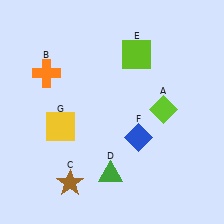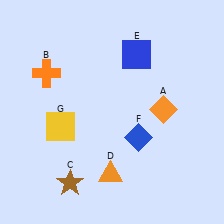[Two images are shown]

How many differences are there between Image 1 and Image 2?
There are 3 differences between the two images.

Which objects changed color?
A changed from lime to orange. D changed from green to orange. E changed from lime to blue.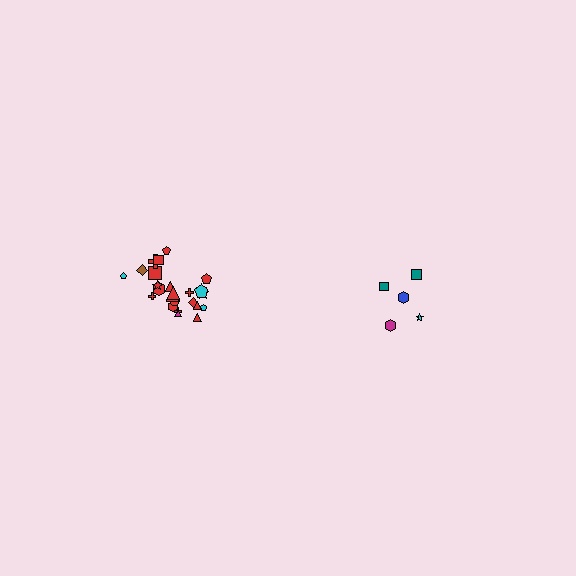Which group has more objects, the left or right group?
The left group.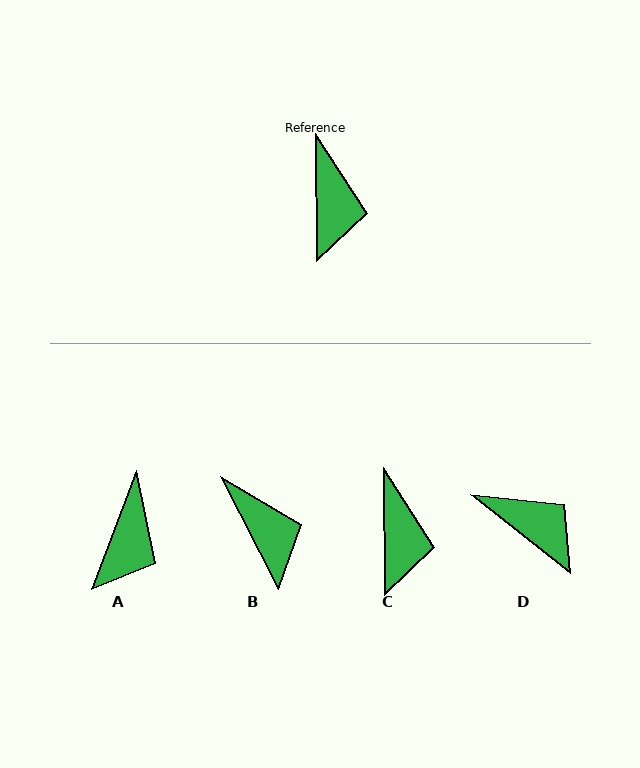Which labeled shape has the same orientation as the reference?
C.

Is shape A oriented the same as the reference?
No, it is off by about 22 degrees.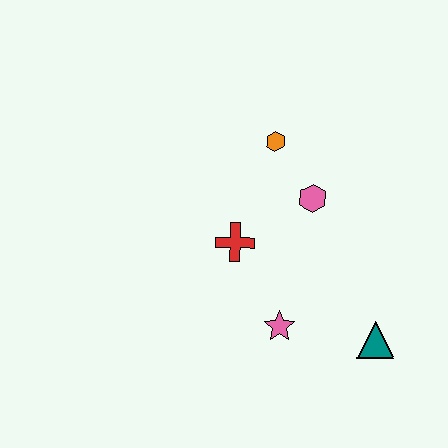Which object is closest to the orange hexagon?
The pink hexagon is closest to the orange hexagon.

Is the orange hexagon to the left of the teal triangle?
Yes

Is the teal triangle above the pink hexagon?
No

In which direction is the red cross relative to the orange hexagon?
The red cross is below the orange hexagon.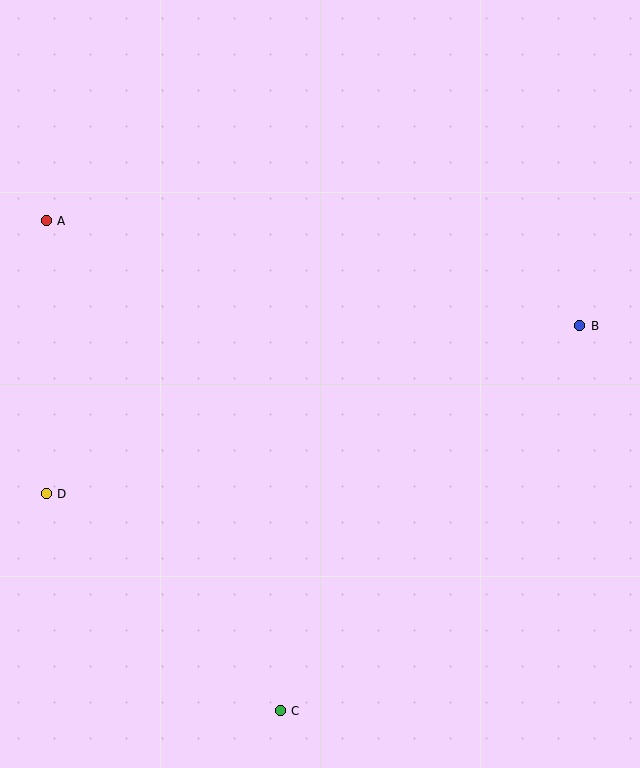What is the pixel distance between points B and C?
The distance between B and C is 488 pixels.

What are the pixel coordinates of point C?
Point C is at (280, 711).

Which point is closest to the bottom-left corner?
Point D is closest to the bottom-left corner.